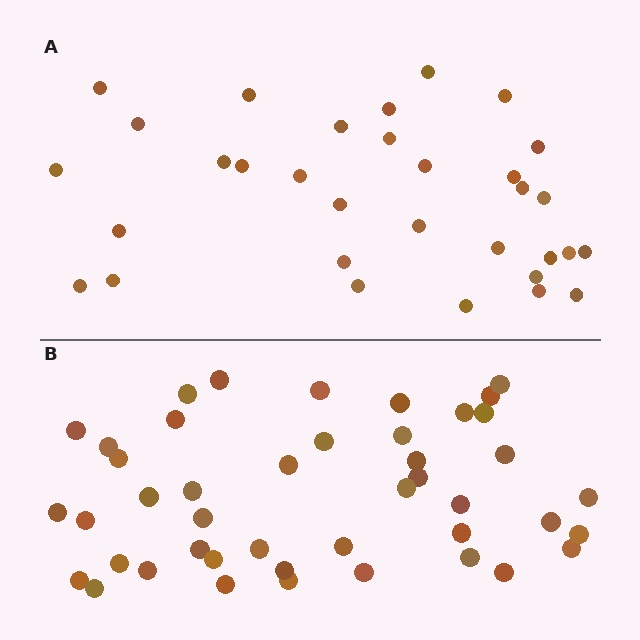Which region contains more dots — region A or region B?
Region B (the bottom region) has more dots.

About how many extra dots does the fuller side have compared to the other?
Region B has roughly 12 or so more dots than region A.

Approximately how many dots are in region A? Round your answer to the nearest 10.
About 30 dots. (The exact count is 32, which rounds to 30.)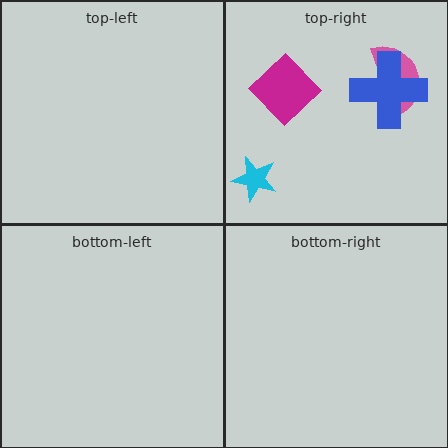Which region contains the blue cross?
The top-right region.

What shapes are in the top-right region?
The pink semicircle, the cyan star, the blue cross, the magenta diamond.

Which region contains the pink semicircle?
The top-right region.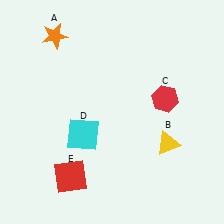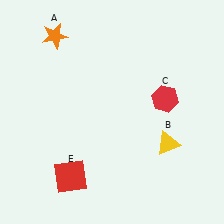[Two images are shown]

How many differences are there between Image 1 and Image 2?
There is 1 difference between the two images.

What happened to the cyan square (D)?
The cyan square (D) was removed in Image 2. It was in the bottom-left area of Image 1.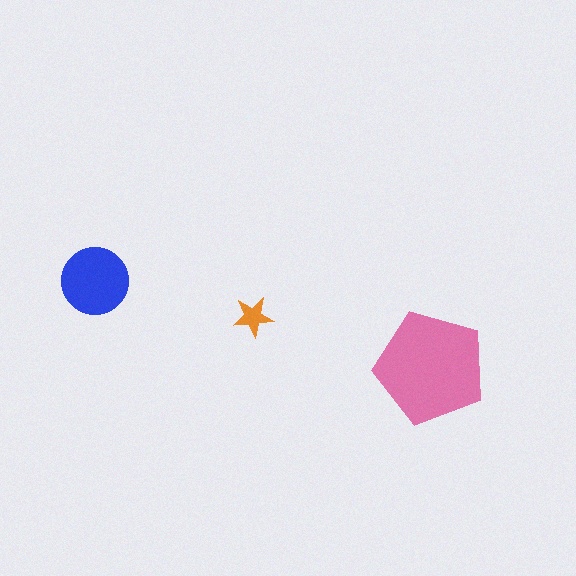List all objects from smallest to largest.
The orange star, the blue circle, the pink pentagon.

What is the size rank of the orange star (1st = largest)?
3rd.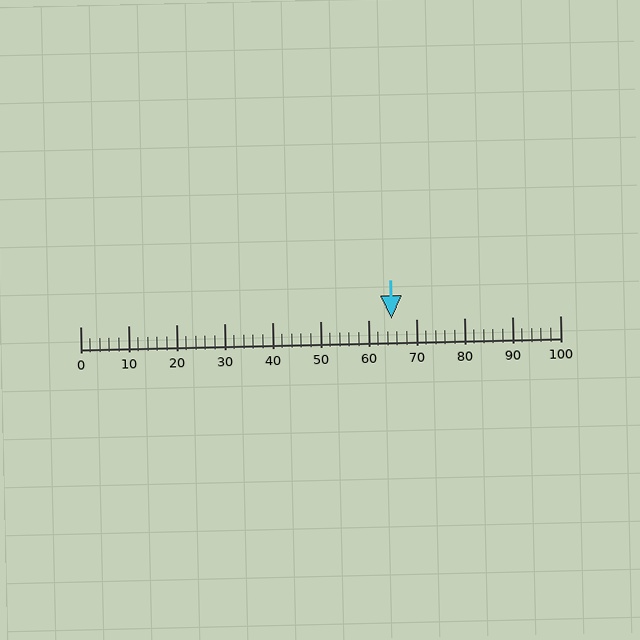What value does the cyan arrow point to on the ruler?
The cyan arrow points to approximately 65.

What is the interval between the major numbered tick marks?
The major tick marks are spaced 10 units apart.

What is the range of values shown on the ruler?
The ruler shows values from 0 to 100.